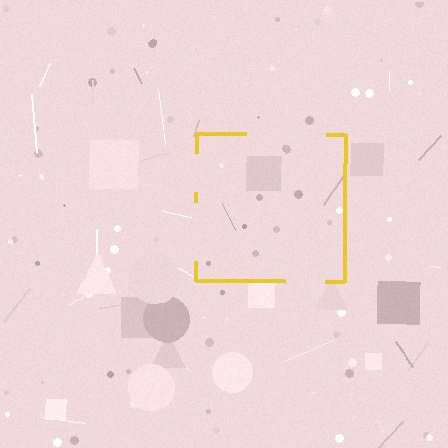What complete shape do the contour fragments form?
The contour fragments form a square.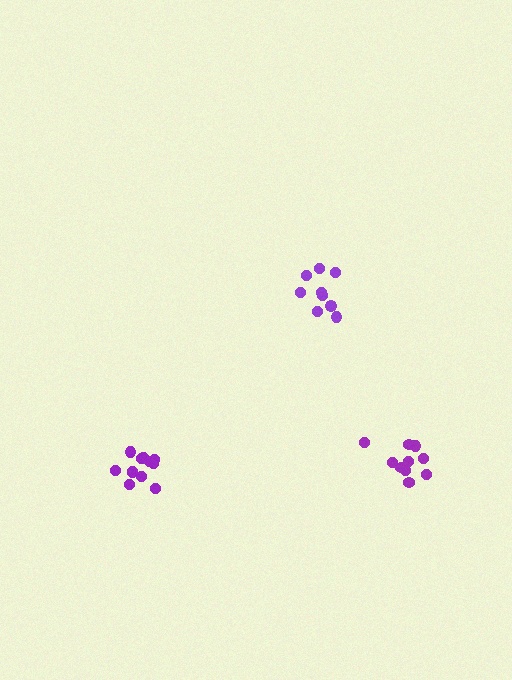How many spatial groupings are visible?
There are 3 spatial groupings.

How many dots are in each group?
Group 1: 10 dots, Group 2: 9 dots, Group 3: 12 dots (31 total).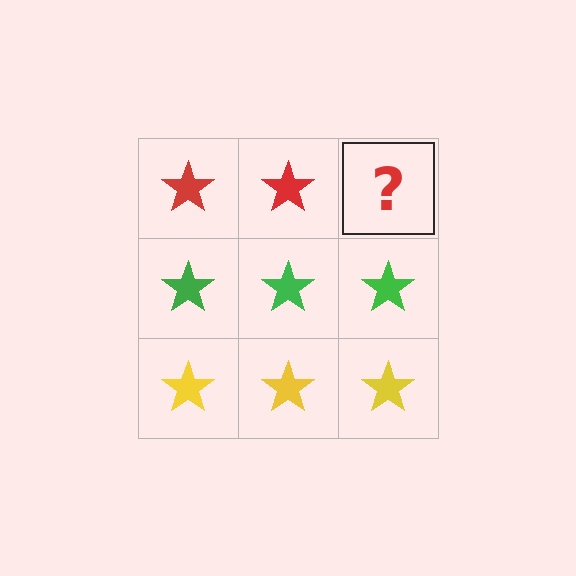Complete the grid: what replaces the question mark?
The question mark should be replaced with a red star.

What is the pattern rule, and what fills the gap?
The rule is that each row has a consistent color. The gap should be filled with a red star.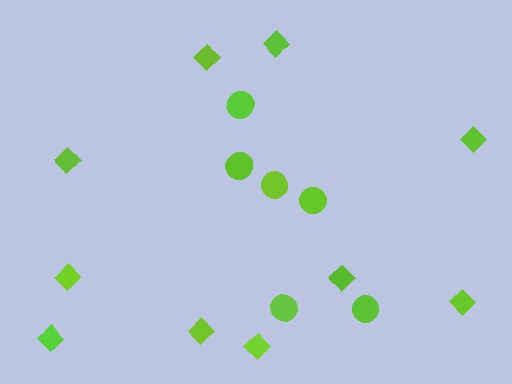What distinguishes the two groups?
There are 2 groups: one group of circles (6) and one group of diamonds (10).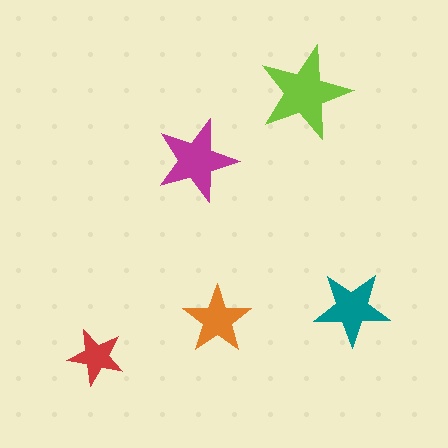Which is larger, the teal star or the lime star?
The lime one.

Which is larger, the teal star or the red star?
The teal one.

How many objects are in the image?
There are 5 objects in the image.